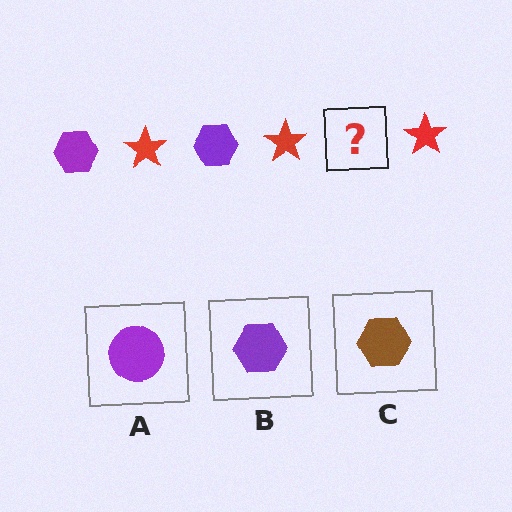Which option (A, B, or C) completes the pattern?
B.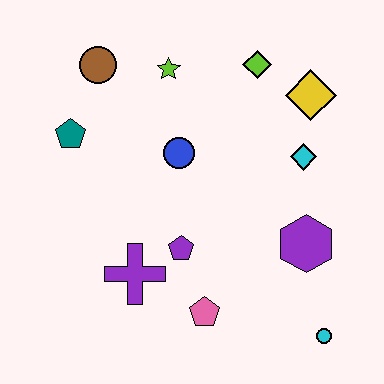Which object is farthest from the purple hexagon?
The brown circle is farthest from the purple hexagon.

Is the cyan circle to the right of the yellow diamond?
Yes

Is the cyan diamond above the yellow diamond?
No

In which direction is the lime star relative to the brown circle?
The lime star is to the right of the brown circle.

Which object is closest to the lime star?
The brown circle is closest to the lime star.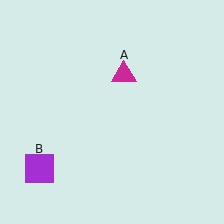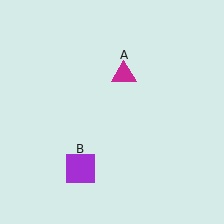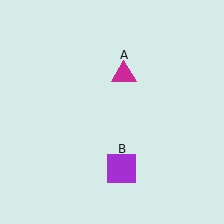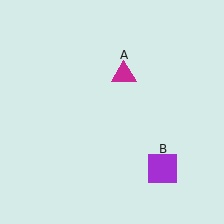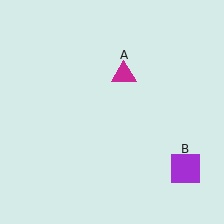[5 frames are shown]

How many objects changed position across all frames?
1 object changed position: purple square (object B).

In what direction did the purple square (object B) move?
The purple square (object B) moved right.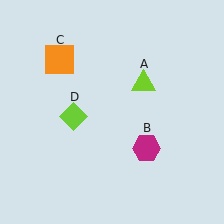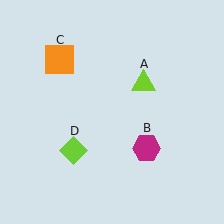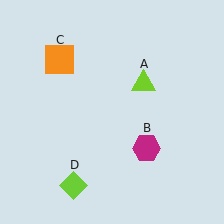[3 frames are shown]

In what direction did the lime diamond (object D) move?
The lime diamond (object D) moved down.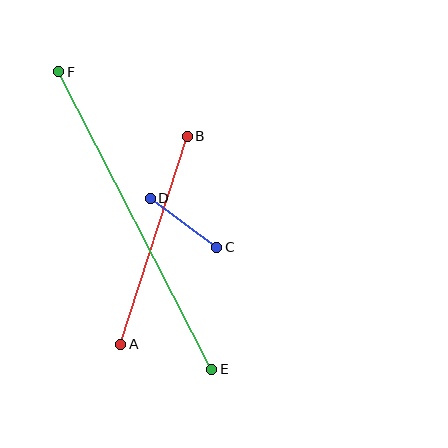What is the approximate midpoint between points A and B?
The midpoint is at approximately (154, 240) pixels.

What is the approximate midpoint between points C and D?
The midpoint is at approximately (184, 223) pixels.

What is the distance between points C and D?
The distance is approximately 83 pixels.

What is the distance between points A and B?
The distance is approximately 218 pixels.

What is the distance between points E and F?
The distance is approximately 335 pixels.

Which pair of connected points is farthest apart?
Points E and F are farthest apart.